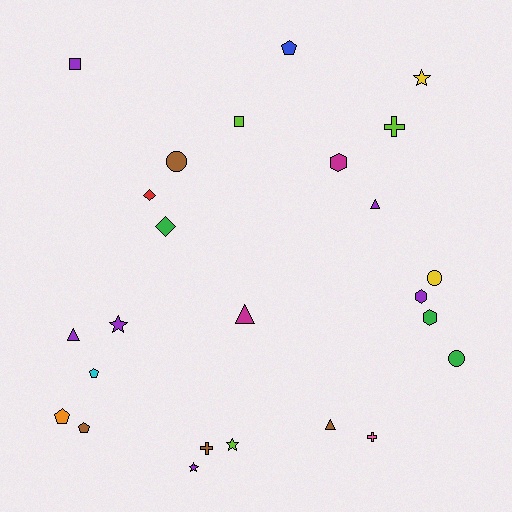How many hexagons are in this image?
There are 3 hexagons.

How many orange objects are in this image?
There is 1 orange object.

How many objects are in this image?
There are 25 objects.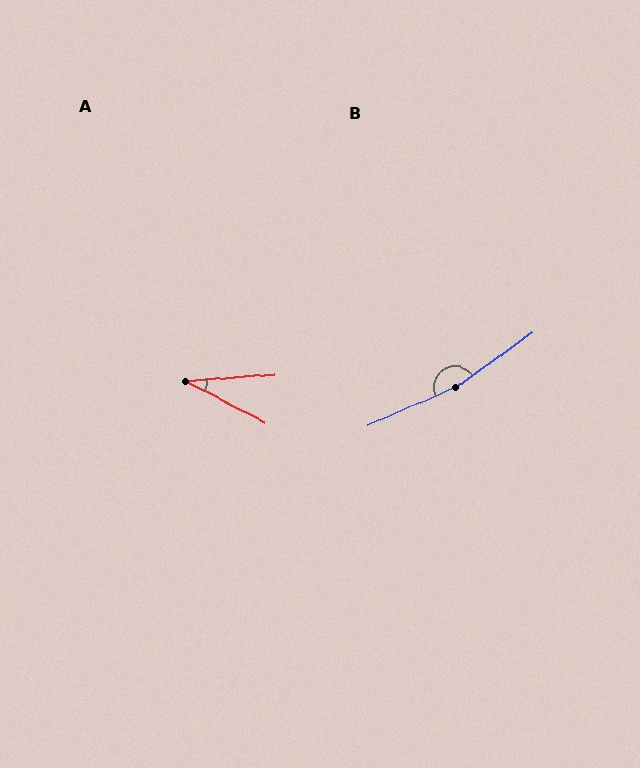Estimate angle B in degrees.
Approximately 168 degrees.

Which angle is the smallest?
A, at approximately 32 degrees.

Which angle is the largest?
B, at approximately 168 degrees.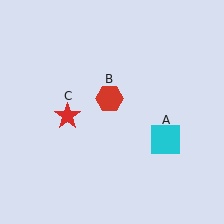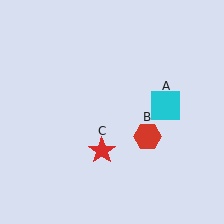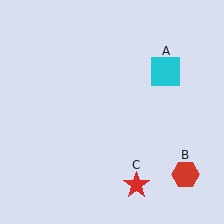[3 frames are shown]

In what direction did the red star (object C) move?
The red star (object C) moved down and to the right.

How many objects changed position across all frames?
3 objects changed position: cyan square (object A), red hexagon (object B), red star (object C).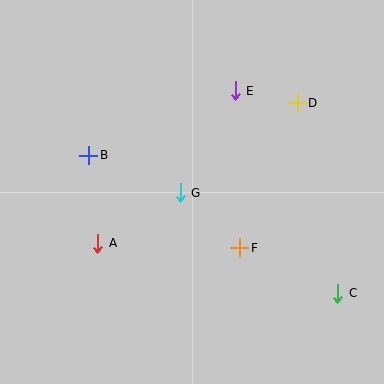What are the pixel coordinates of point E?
Point E is at (235, 91).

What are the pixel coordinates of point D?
Point D is at (297, 103).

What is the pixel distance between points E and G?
The distance between E and G is 116 pixels.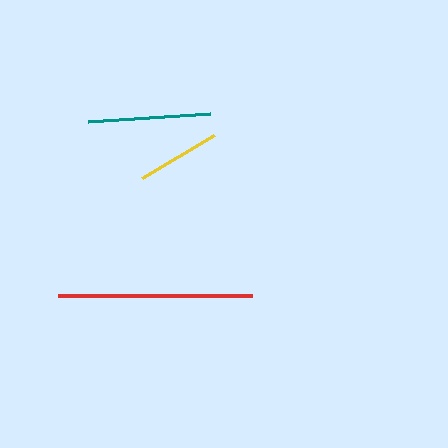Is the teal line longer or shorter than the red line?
The red line is longer than the teal line.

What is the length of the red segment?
The red segment is approximately 194 pixels long.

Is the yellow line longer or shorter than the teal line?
The teal line is longer than the yellow line.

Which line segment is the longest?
The red line is the longest at approximately 194 pixels.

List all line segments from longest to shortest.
From longest to shortest: red, teal, yellow.